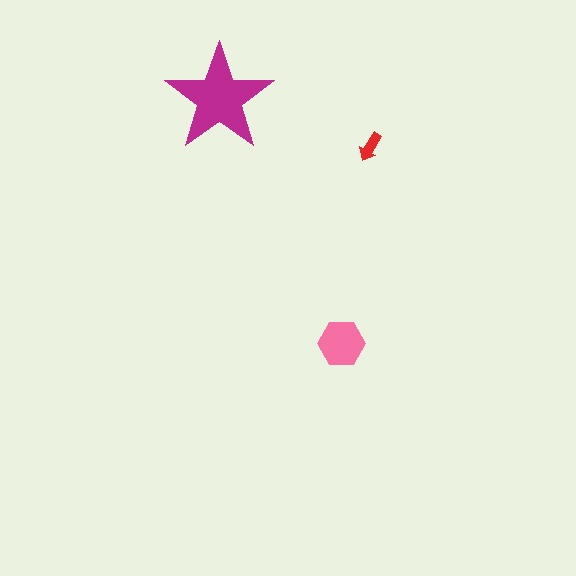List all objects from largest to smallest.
The magenta star, the pink hexagon, the red arrow.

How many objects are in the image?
There are 3 objects in the image.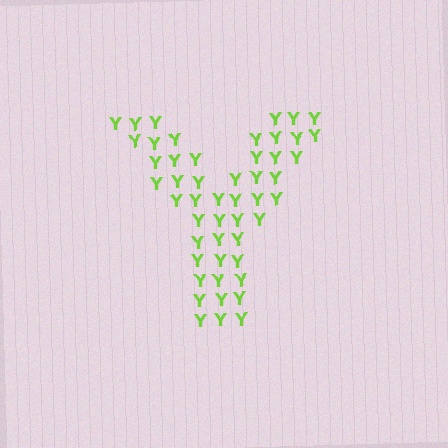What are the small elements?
The small elements are letter Y's.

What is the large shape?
The large shape is the letter Y.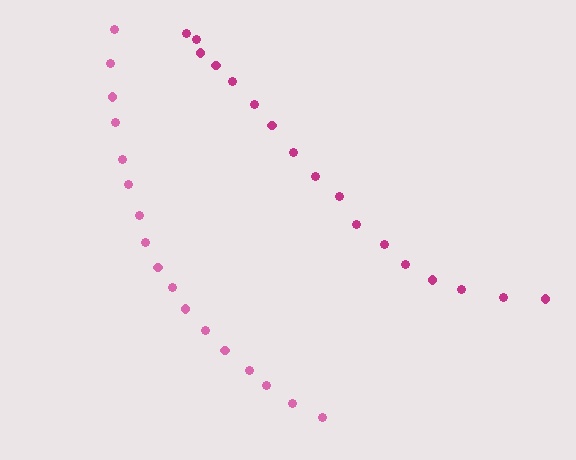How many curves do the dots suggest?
There are 2 distinct paths.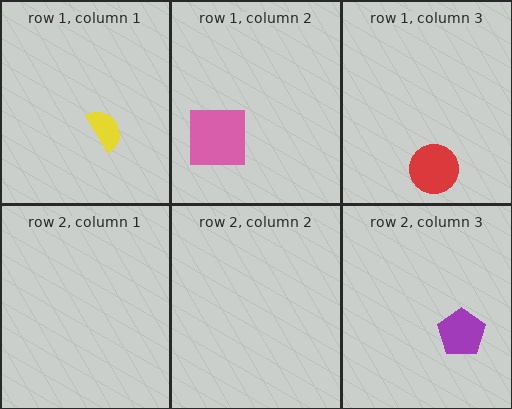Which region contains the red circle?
The row 1, column 3 region.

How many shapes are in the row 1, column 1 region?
1.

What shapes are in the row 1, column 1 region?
The yellow semicircle.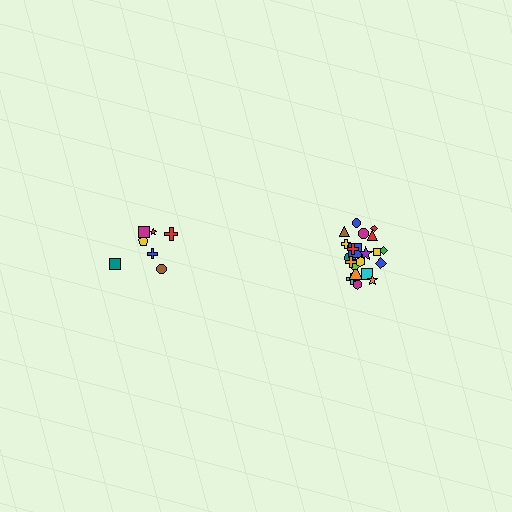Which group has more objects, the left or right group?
The right group.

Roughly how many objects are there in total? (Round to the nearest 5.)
Roughly 30 objects in total.